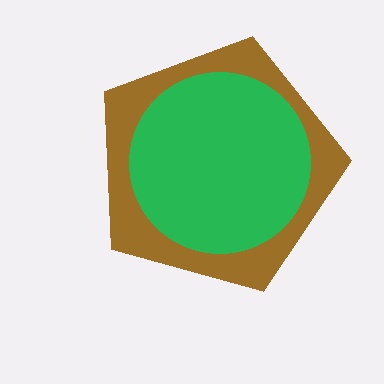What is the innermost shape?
The green circle.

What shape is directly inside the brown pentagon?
The green circle.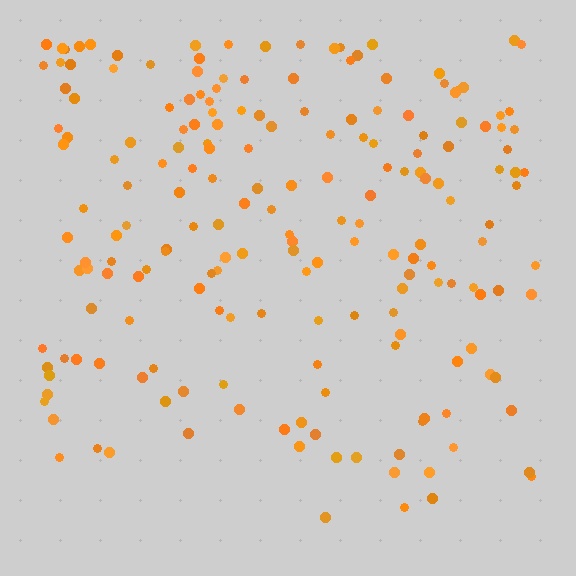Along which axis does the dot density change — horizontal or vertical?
Vertical.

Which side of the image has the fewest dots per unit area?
The bottom.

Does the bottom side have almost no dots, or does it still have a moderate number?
Still a moderate number, just noticeably fewer than the top.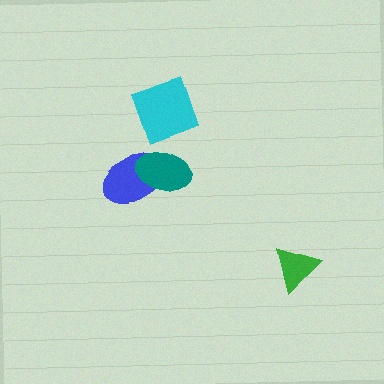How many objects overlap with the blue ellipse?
1 object overlaps with the blue ellipse.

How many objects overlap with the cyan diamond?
0 objects overlap with the cyan diamond.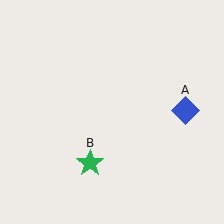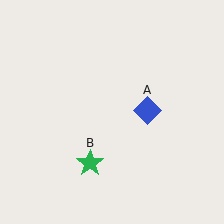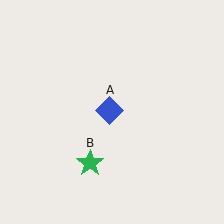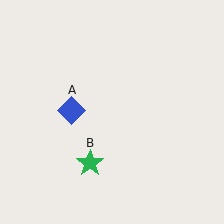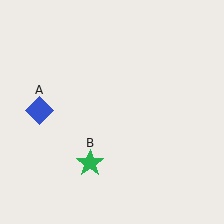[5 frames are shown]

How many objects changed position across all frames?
1 object changed position: blue diamond (object A).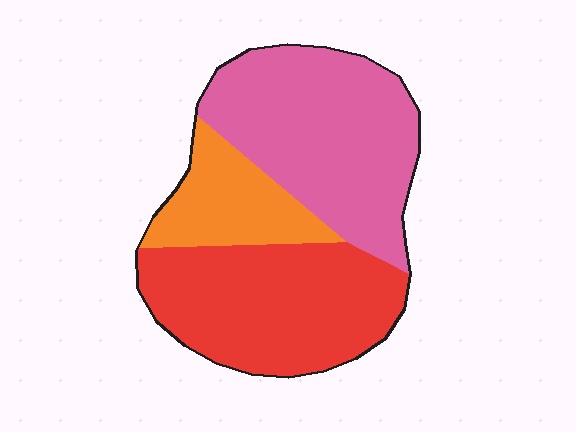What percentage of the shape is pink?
Pink covers 43% of the shape.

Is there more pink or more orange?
Pink.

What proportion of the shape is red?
Red covers roughly 40% of the shape.